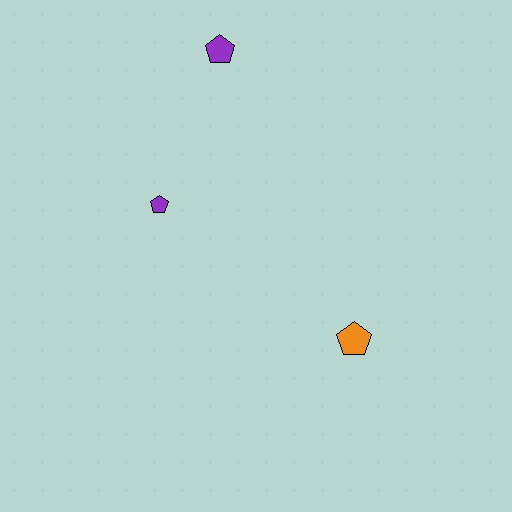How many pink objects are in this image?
There are no pink objects.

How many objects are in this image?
There are 3 objects.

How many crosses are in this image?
There are no crosses.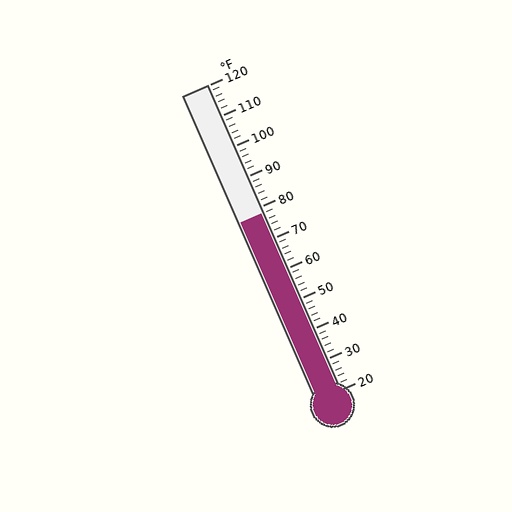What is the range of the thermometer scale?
The thermometer scale ranges from 20°F to 120°F.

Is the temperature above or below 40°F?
The temperature is above 40°F.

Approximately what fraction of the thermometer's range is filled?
The thermometer is filled to approximately 60% of its range.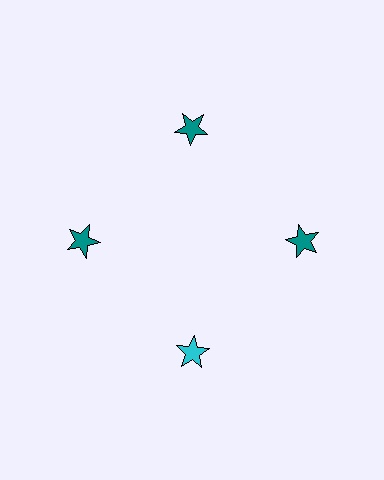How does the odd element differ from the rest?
It has a different color: cyan instead of teal.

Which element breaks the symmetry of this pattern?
The cyan star at roughly the 6 o'clock position breaks the symmetry. All other shapes are teal stars.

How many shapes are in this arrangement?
There are 4 shapes arranged in a ring pattern.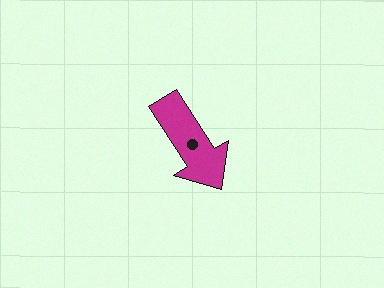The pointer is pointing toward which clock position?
Roughly 5 o'clock.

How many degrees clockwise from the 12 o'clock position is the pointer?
Approximately 147 degrees.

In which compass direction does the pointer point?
Southeast.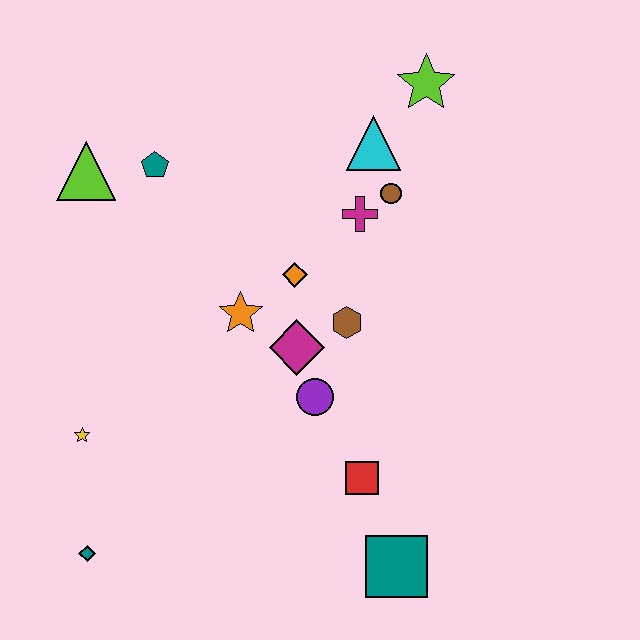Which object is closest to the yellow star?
The teal diamond is closest to the yellow star.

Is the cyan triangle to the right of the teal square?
No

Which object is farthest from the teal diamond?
The lime star is farthest from the teal diamond.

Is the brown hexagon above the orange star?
No